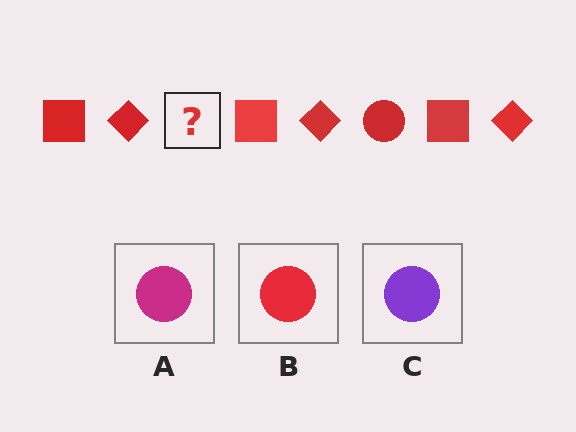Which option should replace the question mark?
Option B.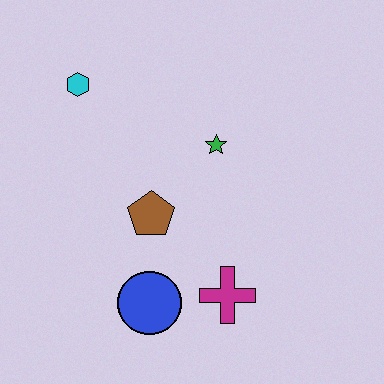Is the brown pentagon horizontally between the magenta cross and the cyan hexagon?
Yes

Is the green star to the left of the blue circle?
No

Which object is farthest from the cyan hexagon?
The magenta cross is farthest from the cyan hexagon.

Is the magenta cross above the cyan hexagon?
No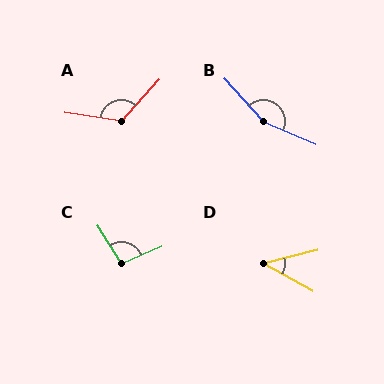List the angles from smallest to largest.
D (43°), C (99°), A (124°), B (156°).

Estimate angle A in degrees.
Approximately 124 degrees.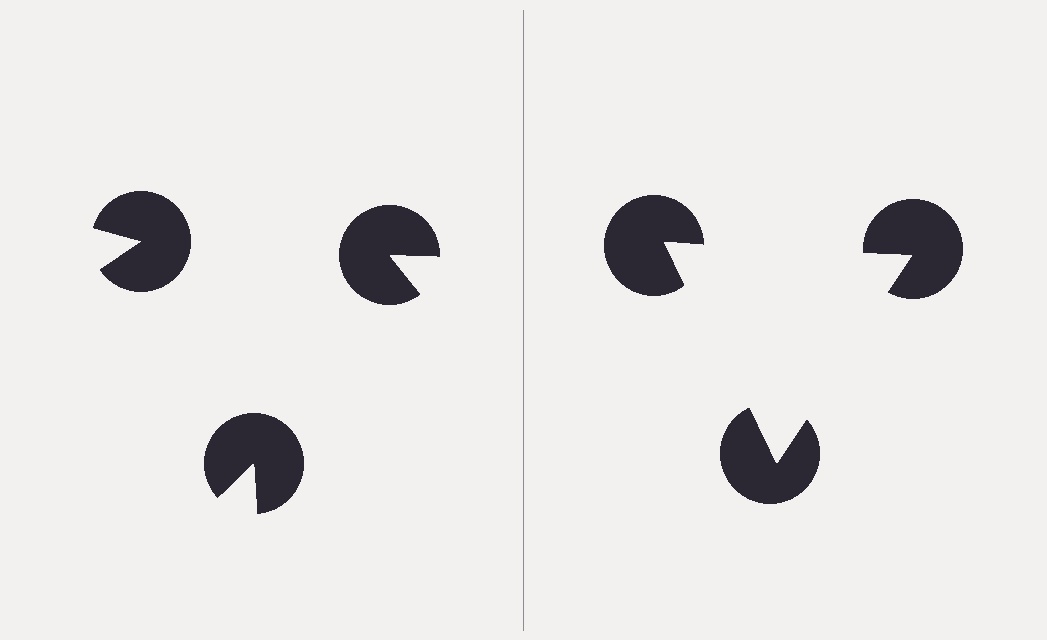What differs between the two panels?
The pac-man discs are positioned identically on both sides; only the wedge orientations differ. On the right they align to a triangle; on the left they are misaligned.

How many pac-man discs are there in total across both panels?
6 — 3 on each side.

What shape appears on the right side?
An illusory triangle.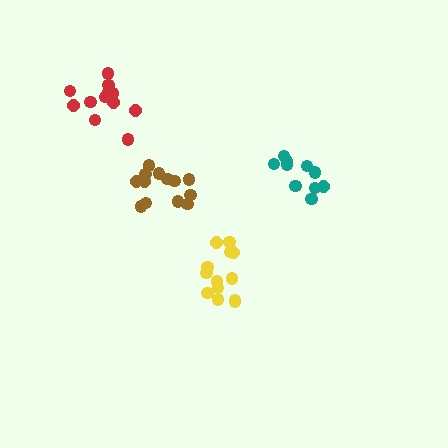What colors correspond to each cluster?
The clusters are colored: teal, yellow, brown, red.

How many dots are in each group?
Group 1: 10 dots, Group 2: 13 dots, Group 3: 13 dots, Group 4: 12 dots (48 total).